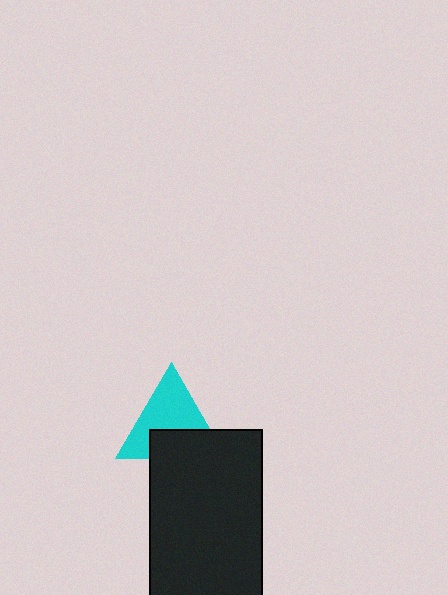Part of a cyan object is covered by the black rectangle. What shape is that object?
It is a triangle.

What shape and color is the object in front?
The object in front is a black rectangle.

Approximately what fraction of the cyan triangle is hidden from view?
Roughly 38% of the cyan triangle is hidden behind the black rectangle.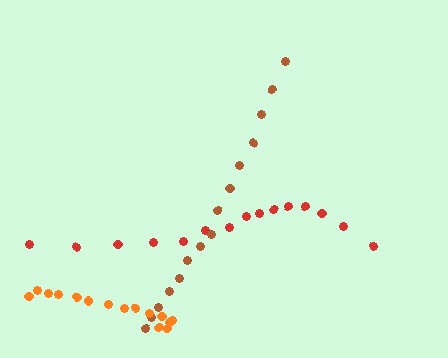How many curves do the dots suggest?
There are 3 distinct paths.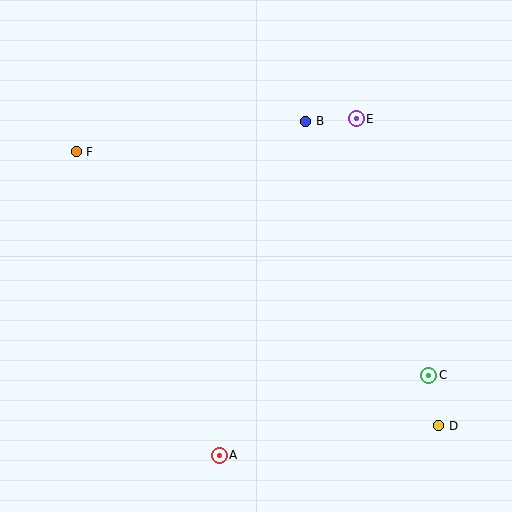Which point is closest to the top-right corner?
Point E is closest to the top-right corner.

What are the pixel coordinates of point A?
Point A is at (219, 455).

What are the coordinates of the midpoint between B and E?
The midpoint between B and E is at (331, 120).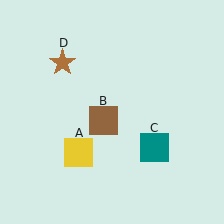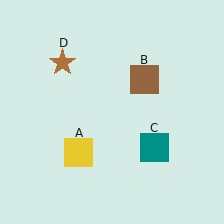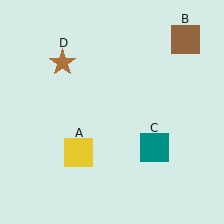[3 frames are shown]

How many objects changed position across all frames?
1 object changed position: brown square (object B).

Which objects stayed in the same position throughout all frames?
Yellow square (object A) and teal square (object C) and brown star (object D) remained stationary.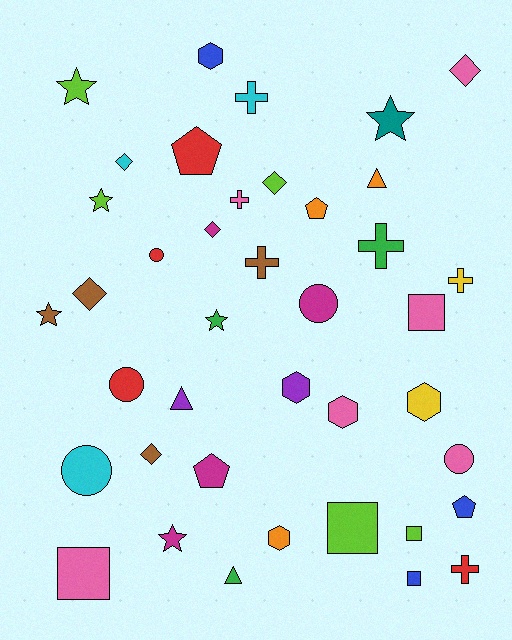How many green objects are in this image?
There are 3 green objects.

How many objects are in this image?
There are 40 objects.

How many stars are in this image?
There are 6 stars.